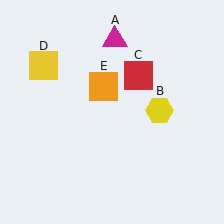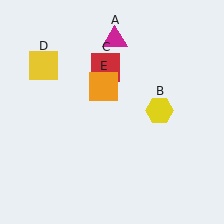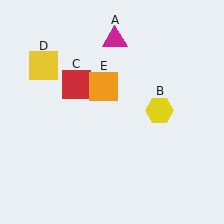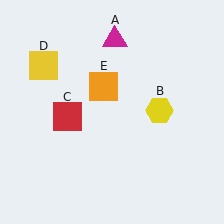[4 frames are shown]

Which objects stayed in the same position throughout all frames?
Magenta triangle (object A) and yellow hexagon (object B) and yellow square (object D) and orange square (object E) remained stationary.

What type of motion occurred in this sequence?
The red square (object C) rotated counterclockwise around the center of the scene.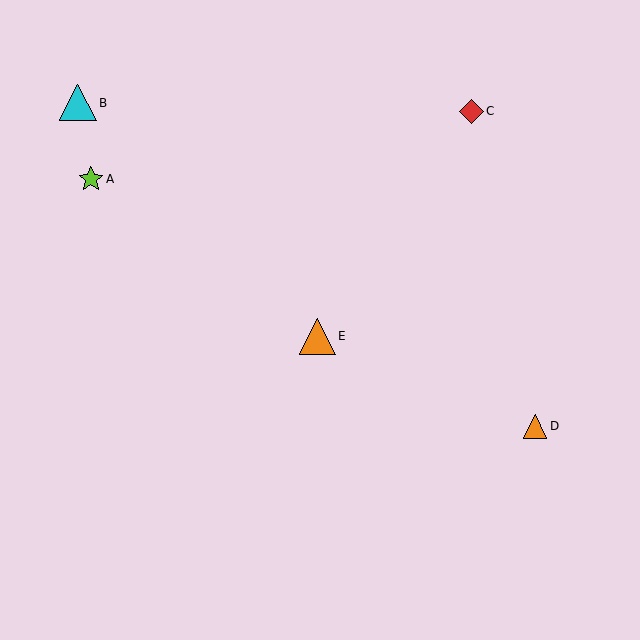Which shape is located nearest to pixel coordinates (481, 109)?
The red diamond (labeled C) at (471, 111) is nearest to that location.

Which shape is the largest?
The cyan triangle (labeled B) is the largest.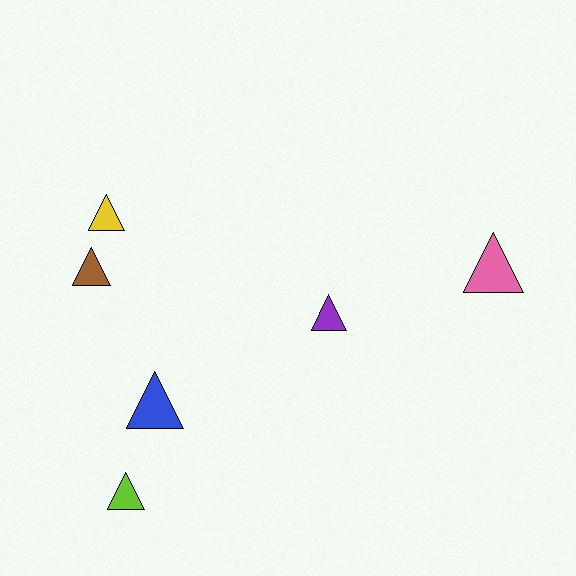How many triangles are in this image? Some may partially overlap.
There are 6 triangles.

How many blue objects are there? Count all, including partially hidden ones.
There is 1 blue object.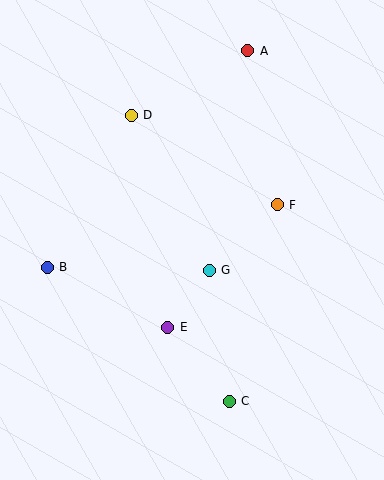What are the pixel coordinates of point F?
Point F is at (277, 205).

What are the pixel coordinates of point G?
Point G is at (209, 270).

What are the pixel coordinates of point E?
Point E is at (168, 327).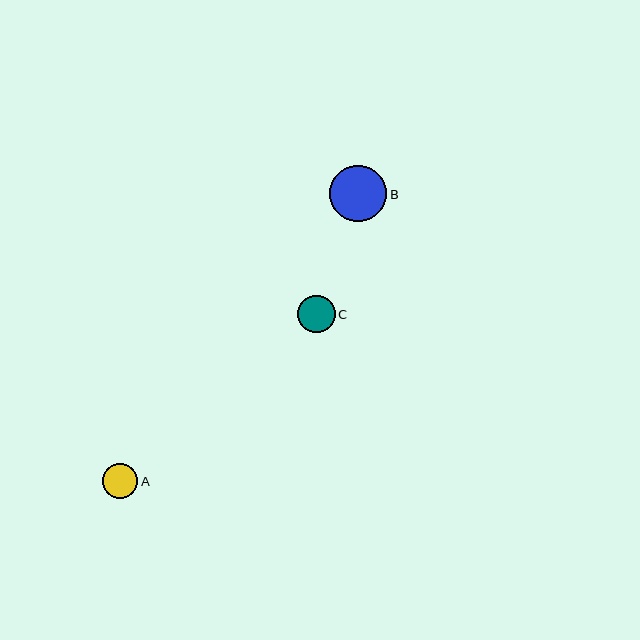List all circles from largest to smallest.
From largest to smallest: B, C, A.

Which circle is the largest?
Circle B is the largest with a size of approximately 57 pixels.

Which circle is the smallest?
Circle A is the smallest with a size of approximately 35 pixels.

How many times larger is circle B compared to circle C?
Circle B is approximately 1.5 times the size of circle C.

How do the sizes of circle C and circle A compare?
Circle C and circle A are approximately the same size.